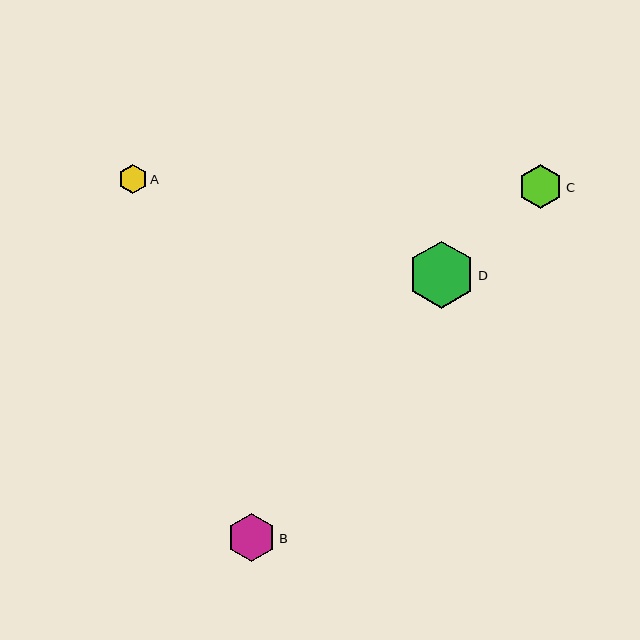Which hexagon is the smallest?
Hexagon A is the smallest with a size of approximately 29 pixels.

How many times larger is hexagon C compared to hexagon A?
Hexagon C is approximately 1.5 times the size of hexagon A.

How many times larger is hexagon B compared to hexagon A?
Hexagon B is approximately 1.6 times the size of hexagon A.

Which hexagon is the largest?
Hexagon D is the largest with a size of approximately 67 pixels.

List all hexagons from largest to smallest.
From largest to smallest: D, B, C, A.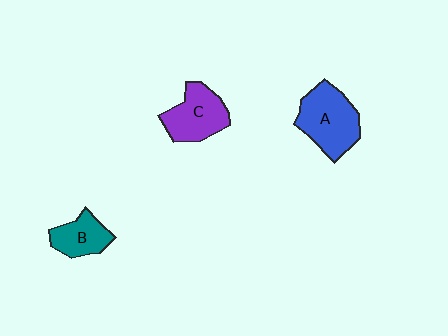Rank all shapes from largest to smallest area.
From largest to smallest: A (blue), C (purple), B (teal).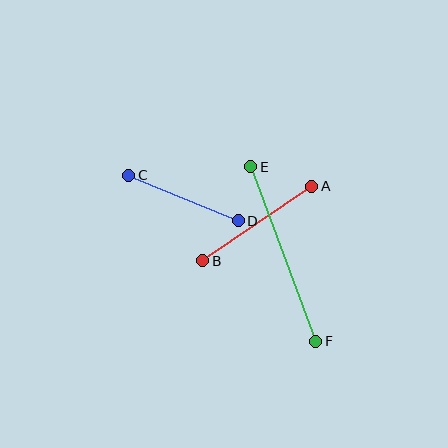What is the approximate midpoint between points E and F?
The midpoint is at approximately (283, 254) pixels.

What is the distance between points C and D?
The distance is approximately 119 pixels.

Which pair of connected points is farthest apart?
Points E and F are farthest apart.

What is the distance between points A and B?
The distance is approximately 132 pixels.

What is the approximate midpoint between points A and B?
The midpoint is at approximately (257, 224) pixels.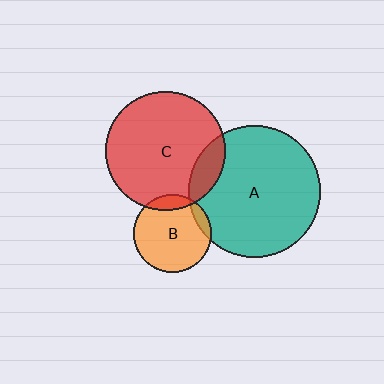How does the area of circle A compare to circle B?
Approximately 2.8 times.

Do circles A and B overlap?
Yes.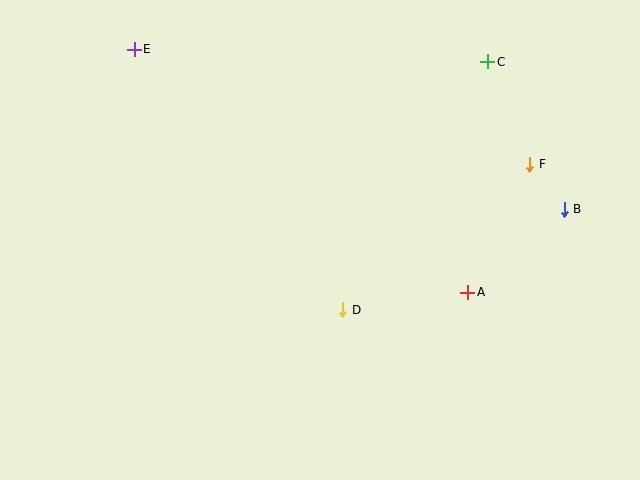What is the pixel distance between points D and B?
The distance between D and B is 243 pixels.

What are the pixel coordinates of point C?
Point C is at (488, 62).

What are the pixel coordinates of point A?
Point A is at (468, 292).